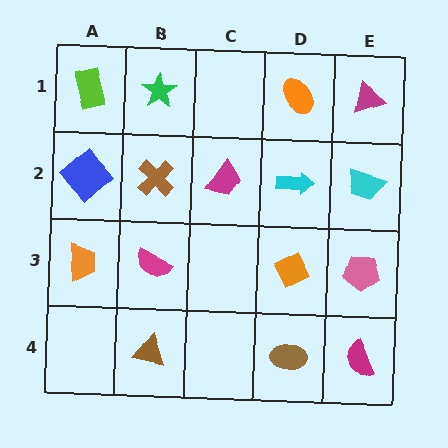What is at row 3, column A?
An orange trapezoid.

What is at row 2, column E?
A cyan trapezoid.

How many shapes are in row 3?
4 shapes.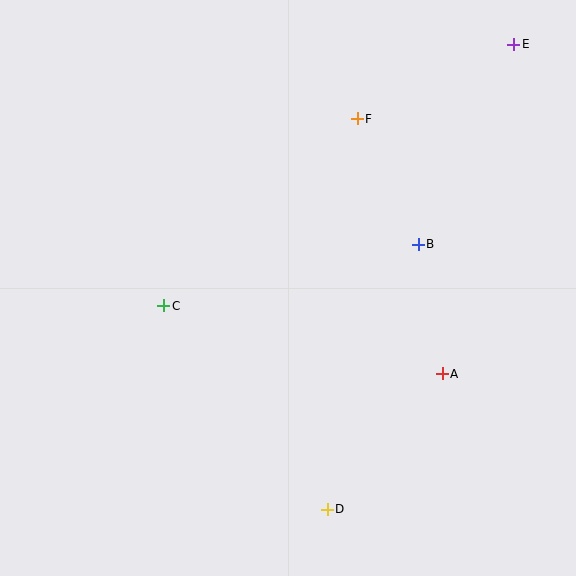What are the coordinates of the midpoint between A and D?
The midpoint between A and D is at (385, 441).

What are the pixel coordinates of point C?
Point C is at (164, 306).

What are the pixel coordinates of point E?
Point E is at (514, 44).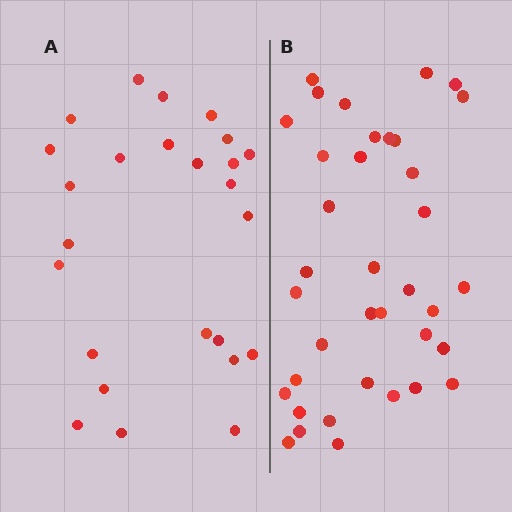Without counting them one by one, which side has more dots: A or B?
Region B (the right region) has more dots.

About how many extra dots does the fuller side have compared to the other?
Region B has roughly 12 or so more dots than region A.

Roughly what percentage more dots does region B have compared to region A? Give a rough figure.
About 50% more.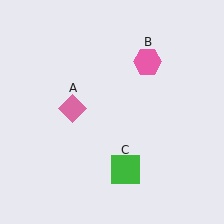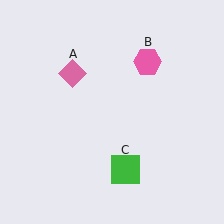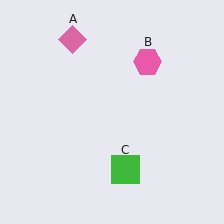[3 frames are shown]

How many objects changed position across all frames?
1 object changed position: pink diamond (object A).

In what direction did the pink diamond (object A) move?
The pink diamond (object A) moved up.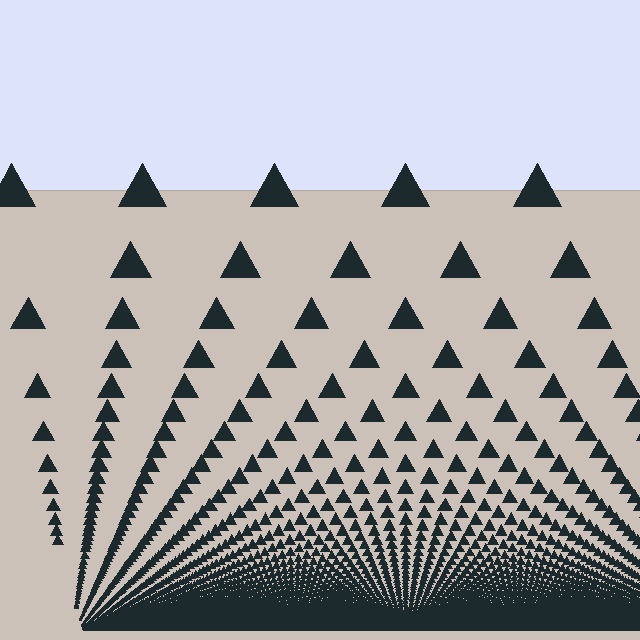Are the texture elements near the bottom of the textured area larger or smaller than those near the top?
Smaller. The gradient is inverted — elements near the bottom are smaller and denser.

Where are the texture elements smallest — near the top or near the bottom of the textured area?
Near the bottom.